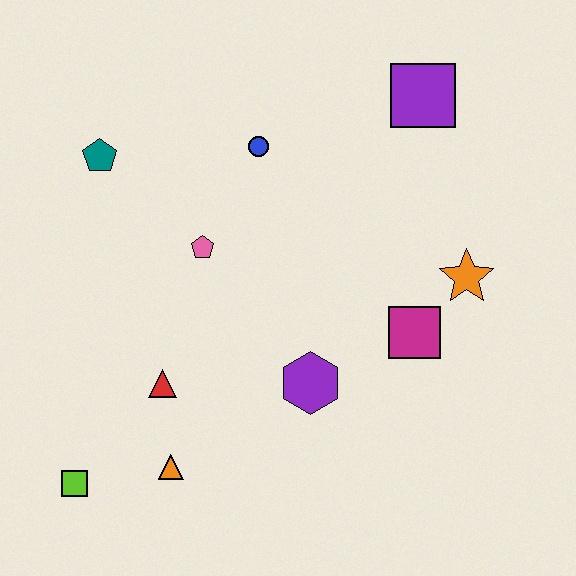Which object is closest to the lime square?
The orange triangle is closest to the lime square.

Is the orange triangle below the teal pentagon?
Yes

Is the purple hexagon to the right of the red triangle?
Yes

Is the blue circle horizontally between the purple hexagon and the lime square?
Yes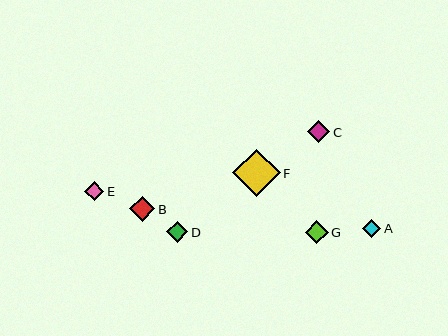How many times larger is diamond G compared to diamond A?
Diamond G is approximately 1.2 times the size of diamond A.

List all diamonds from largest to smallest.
From largest to smallest: F, B, G, C, D, E, A.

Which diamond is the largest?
Diamond F is the largest with a size of approximately 47 pixels.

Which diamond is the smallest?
Diamond A is the smallest with a size of approximately 18 pixels.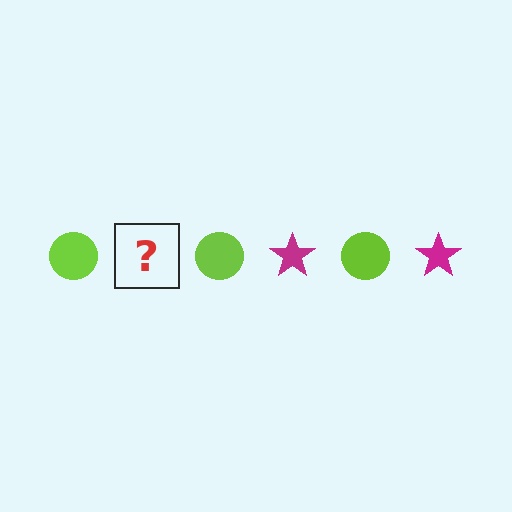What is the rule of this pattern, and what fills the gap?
The rule is that the pattern alternates between lime circle and magenta star. The gap should be filled with a magenta star.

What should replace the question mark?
The question mark should be replaced with a magenta star.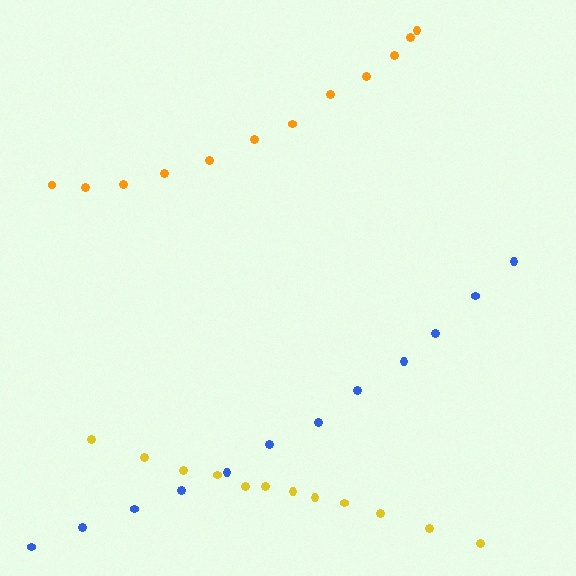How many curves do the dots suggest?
There are 3 distinct paths.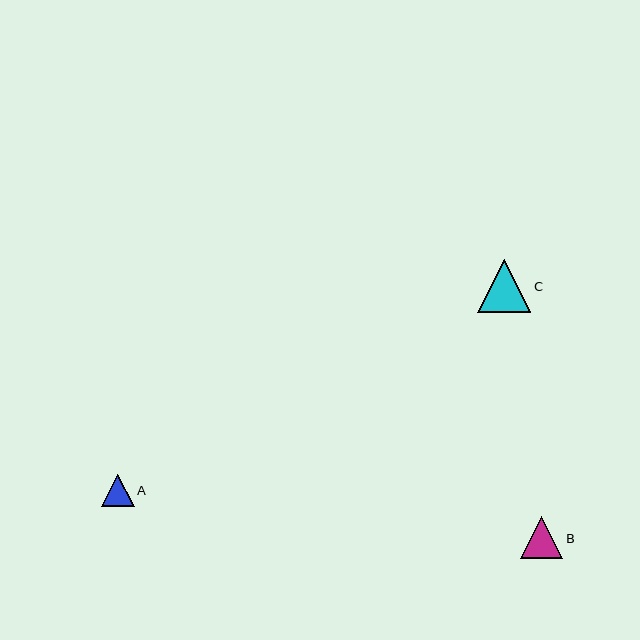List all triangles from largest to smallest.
From largest to smallest: C, B, A.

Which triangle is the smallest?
Triangle A is the smallest with a size of approximately 32 pixels.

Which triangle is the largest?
Triangle C is the largest with a size of approximately 53 pixels.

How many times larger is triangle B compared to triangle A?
Triangle B is approximately 1.3 times the size of triangle A.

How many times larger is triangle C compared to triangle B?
Triangle C is approximately 1.3 times the size of triangle B.